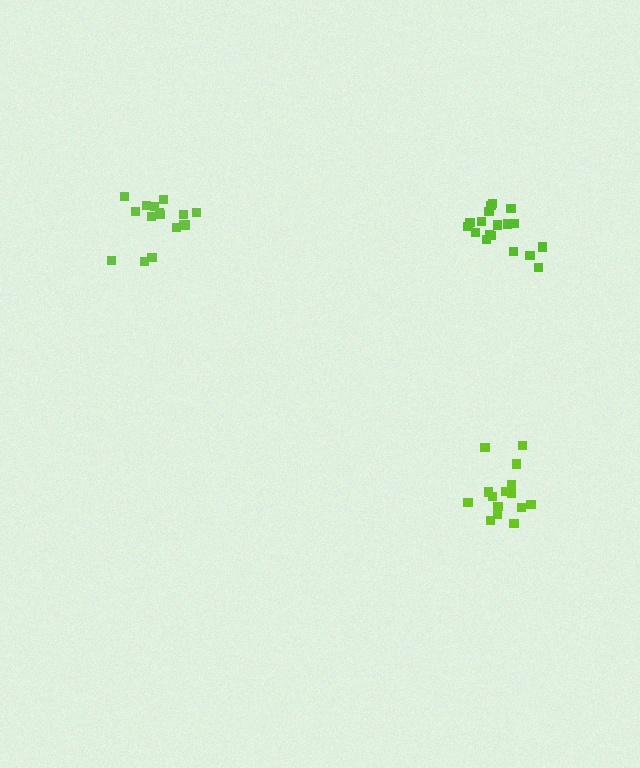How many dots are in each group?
Group 1: 18 dots, Group 2: 15 dots, Group 3: 16 dots (49 total).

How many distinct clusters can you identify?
There are 3 distinct clusters.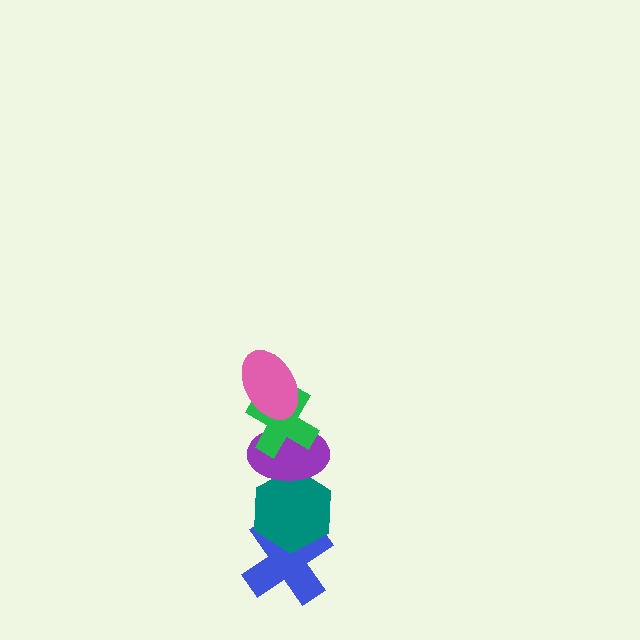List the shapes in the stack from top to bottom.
From top to bottom: the pink ellipse, the green cross, the purple ellipse, the teal hexagon, the blue cross.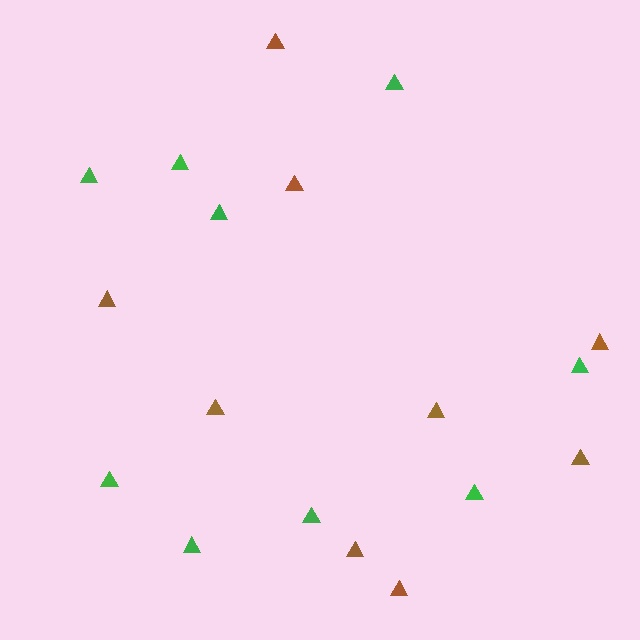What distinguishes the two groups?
There are 2 groups: one group of brown triangles (9) and one group of green triangles (9).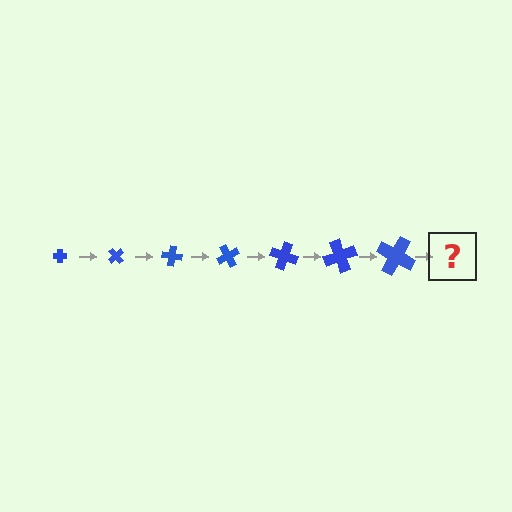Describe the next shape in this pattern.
It should be a cross, larger than the previous one and rotated 350 degrees from the start.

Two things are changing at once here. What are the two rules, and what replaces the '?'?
The two rules are that the cross grows larger each step and it rotates 50 degrees each step. The '?' should be a cross, larger than the previous one and rotated 350 degrees from the start.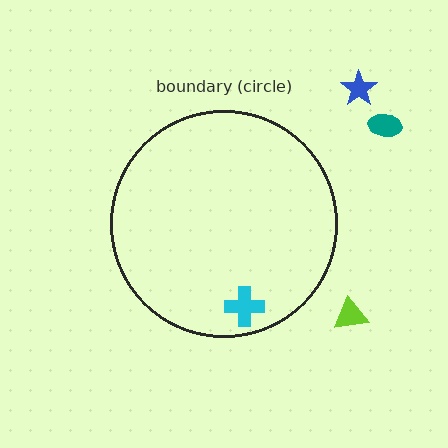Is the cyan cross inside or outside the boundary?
Inside.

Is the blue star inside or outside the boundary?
Outside.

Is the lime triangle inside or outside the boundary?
Outside.